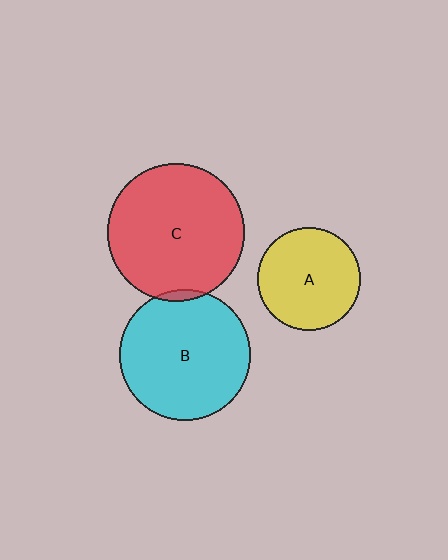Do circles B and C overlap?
Yes.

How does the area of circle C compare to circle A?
Approximately 1.8 times.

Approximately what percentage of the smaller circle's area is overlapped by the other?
Approximately 5%.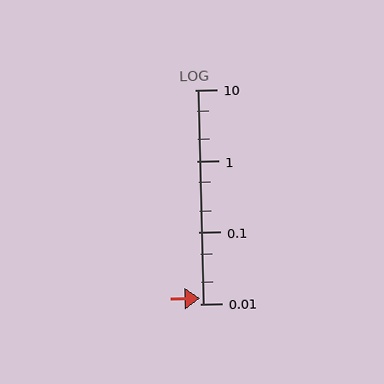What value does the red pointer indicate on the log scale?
The pointer indicates approximately 0.012.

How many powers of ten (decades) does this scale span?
The scale spans 3 decades, from 0.01 to 10.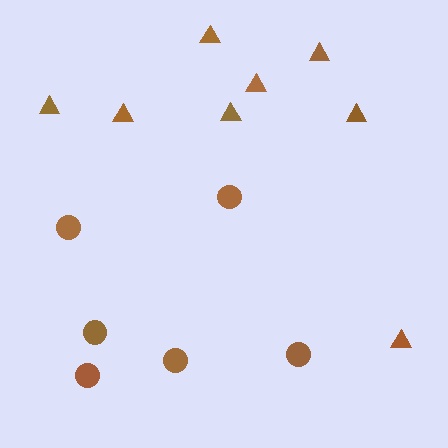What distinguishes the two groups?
There are 2 groups: one group of triangles (8) and one group of circles (6).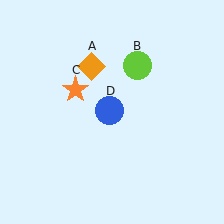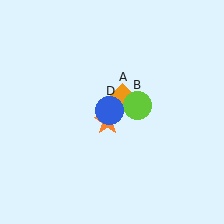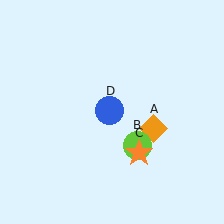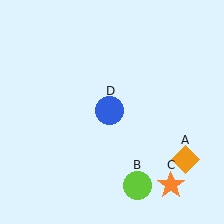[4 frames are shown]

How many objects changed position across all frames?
3 objects changed position: orange diamond (object A), lime circle (object B), orange star (object C).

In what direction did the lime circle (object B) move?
The lime circle (object B) moved down.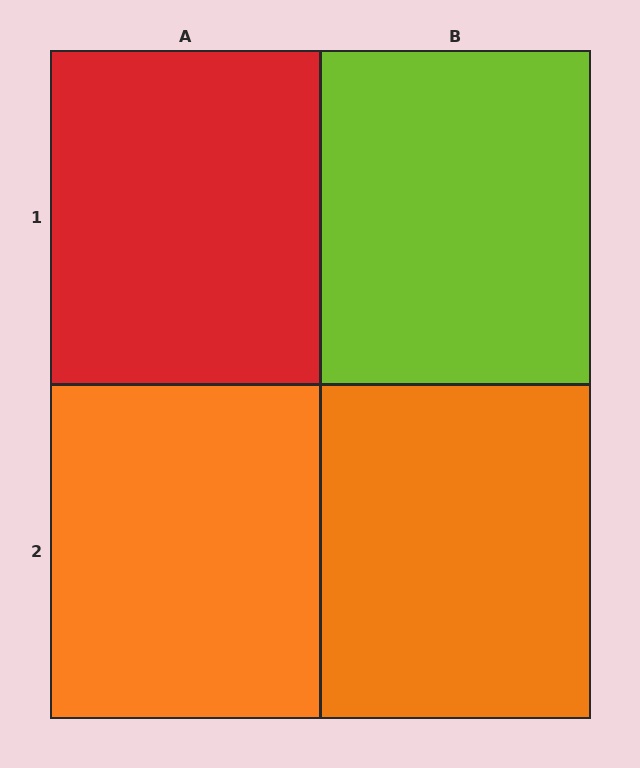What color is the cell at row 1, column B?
Lime.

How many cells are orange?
2 cells are orange.